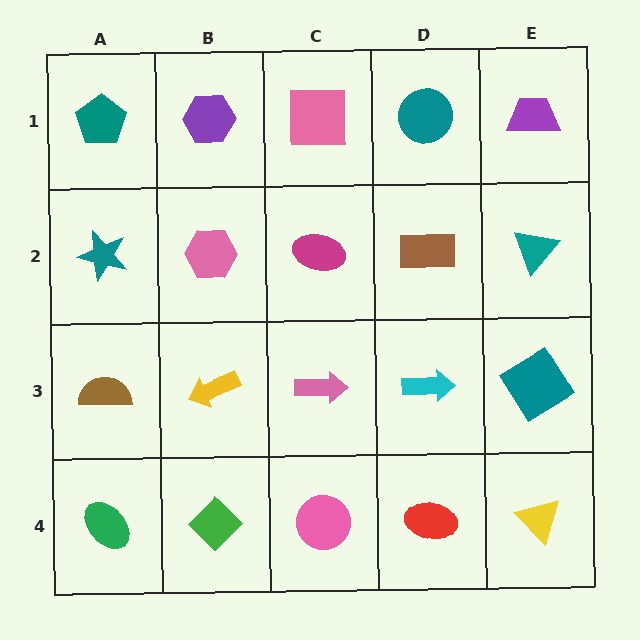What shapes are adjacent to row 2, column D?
A teal circle (row 1, column D), a cyan arrow (row 3, column D), a magenta ellipse (row 2, column C), a teal triangle (row 2, column E).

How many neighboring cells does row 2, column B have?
4.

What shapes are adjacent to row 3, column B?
A pink hexagon (row 2, column B), a green diamond (row 4, column B), a brown semicircle (row 3, column A), a pink arrow (row 3, column C).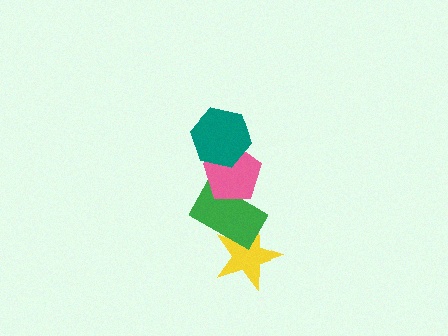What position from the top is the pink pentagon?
The pink pentagon is 2nd from the top.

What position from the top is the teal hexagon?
The teal hexagon is 1st from the top.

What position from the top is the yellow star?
The yellow star is 4th from the top.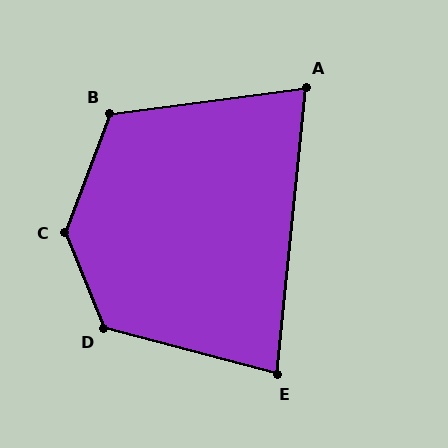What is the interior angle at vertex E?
Approximately 81 degrees (acute).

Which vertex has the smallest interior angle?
A, at approximately 77 degrees.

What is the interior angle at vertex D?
Approximately 127 degrees (obtuse).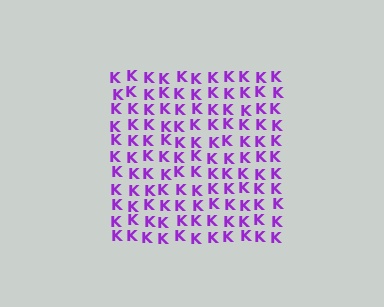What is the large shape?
The large shape is a square.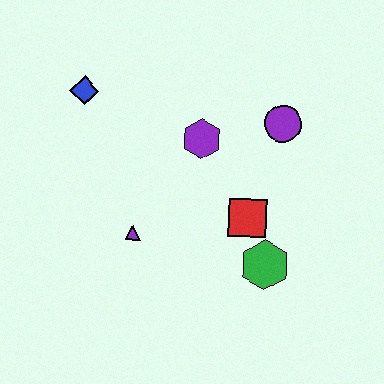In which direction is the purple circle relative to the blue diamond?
The purple circle is to the right of the blue diamond.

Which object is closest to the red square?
The green hexagon is closest to the red square.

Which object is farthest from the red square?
The blue diamond is farthest from the red square.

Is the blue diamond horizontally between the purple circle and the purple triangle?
No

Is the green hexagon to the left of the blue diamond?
No